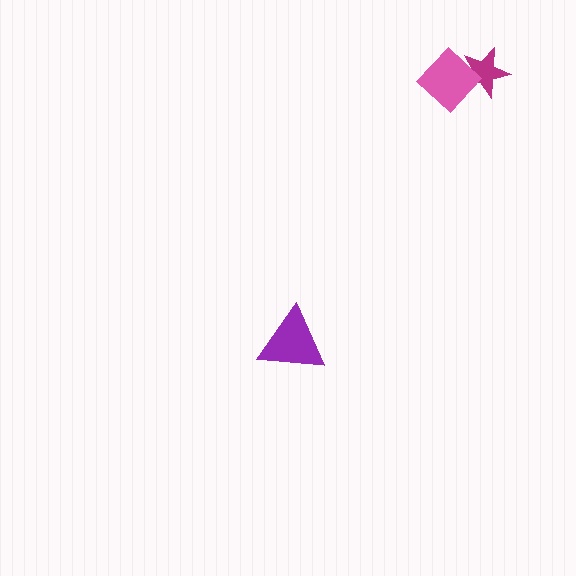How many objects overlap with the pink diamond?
1 object overlaps with the pink diamond.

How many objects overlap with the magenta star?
1 object overlaps with the magenta star.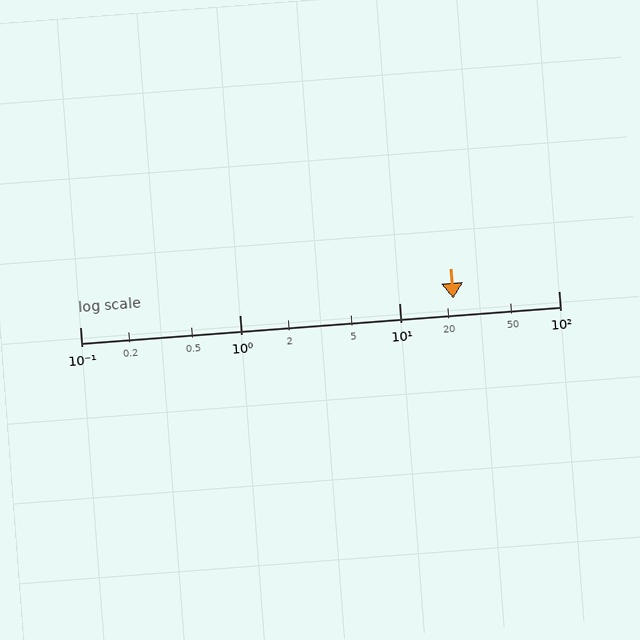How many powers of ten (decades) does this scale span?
The scale spans 3 decades, from 0.1 to 100.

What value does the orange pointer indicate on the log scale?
The pointer indicates approximately 22.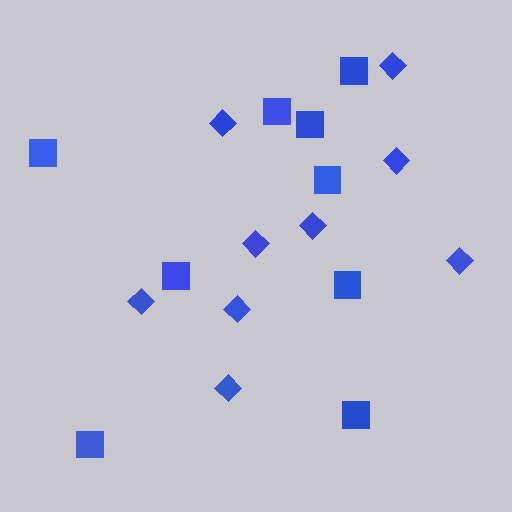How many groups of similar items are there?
There are 2 groups: one group of diamonds (9) and one group of squares (9).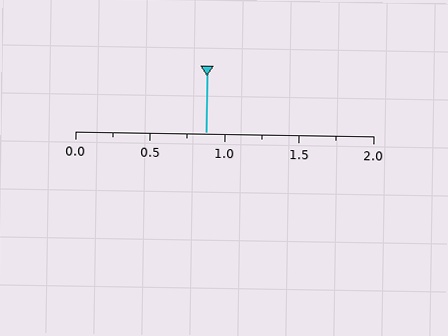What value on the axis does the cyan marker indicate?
The marker indicates approximately 0.88.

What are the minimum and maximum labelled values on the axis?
The axis runs from 0.0 to 2.0.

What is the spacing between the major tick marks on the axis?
The major ticks are spaced 0.5 apart.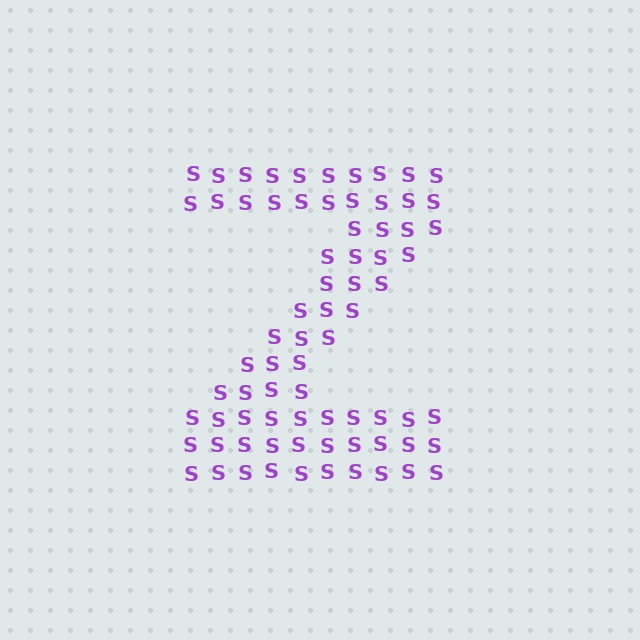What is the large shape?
The large shape is the letter Z.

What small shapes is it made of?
It is made of small letter S's.